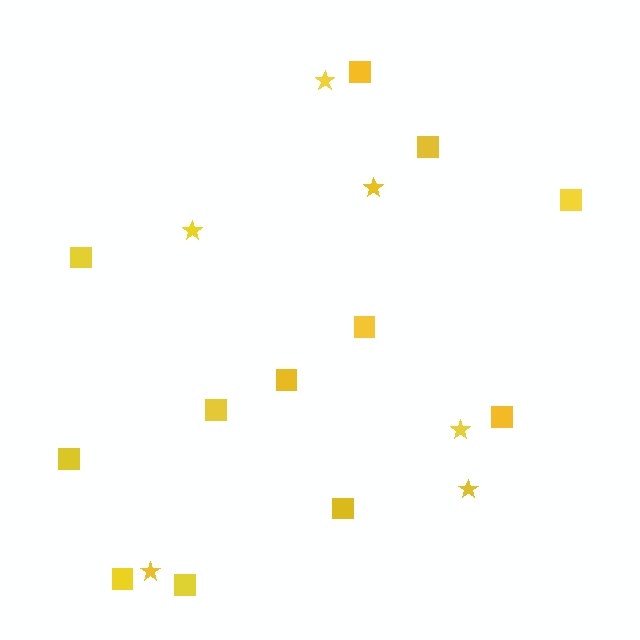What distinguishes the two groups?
There are 2 groups: one group of squares (12) and one group of stars (6).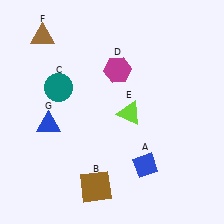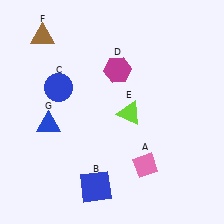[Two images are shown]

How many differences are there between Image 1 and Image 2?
There are 3 differences between the two images.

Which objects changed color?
A changed from blue to pink. B changed from brown to blue. C changed from teal to blue.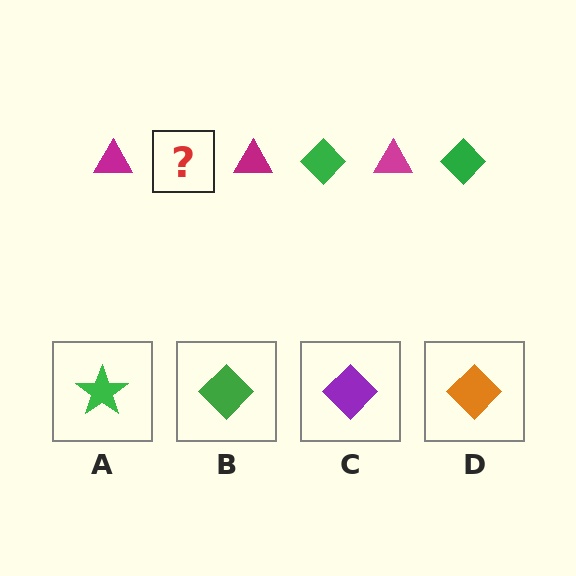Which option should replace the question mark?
Option B.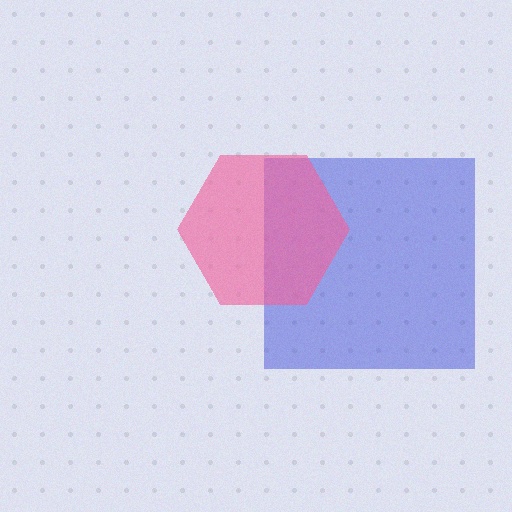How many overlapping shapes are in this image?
There are 2 overlapping shapes in the image.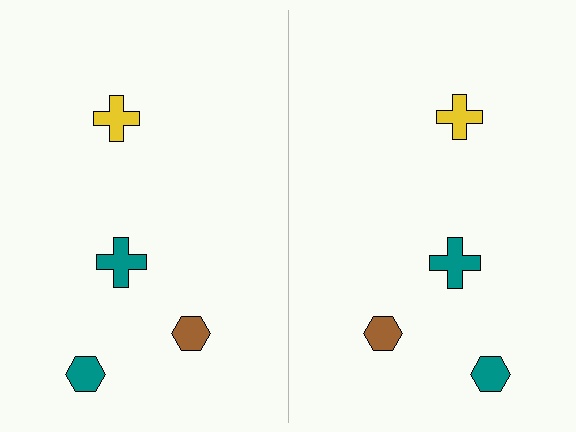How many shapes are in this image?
There are 8 shapes in this image.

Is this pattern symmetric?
Yes, this pattern has bilateral (reflection) symmetry.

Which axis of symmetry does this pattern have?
The pattern has a vertical axis of symmetry running through the center of the image.